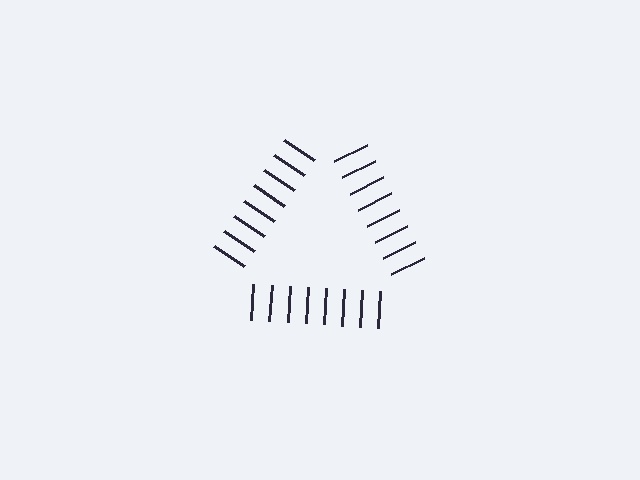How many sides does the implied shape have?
3 sides — the line-ends trace a triangle.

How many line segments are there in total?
24 — 8 along each of the 3 edges.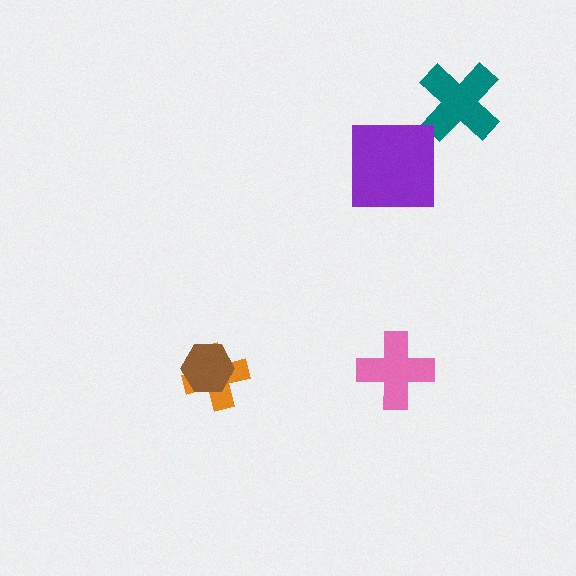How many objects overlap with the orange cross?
1 object overlaps with the orange cross.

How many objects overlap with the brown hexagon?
1 object overlaps with the brown hexagon.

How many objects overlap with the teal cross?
0 objects overlap with the teal cross.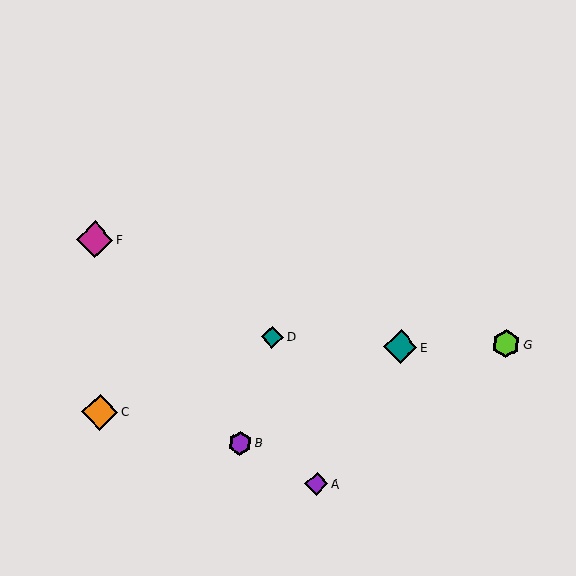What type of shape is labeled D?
Shape D is a teal diamond.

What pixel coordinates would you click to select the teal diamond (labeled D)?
Click at (272, 337) to select the teal diamond D.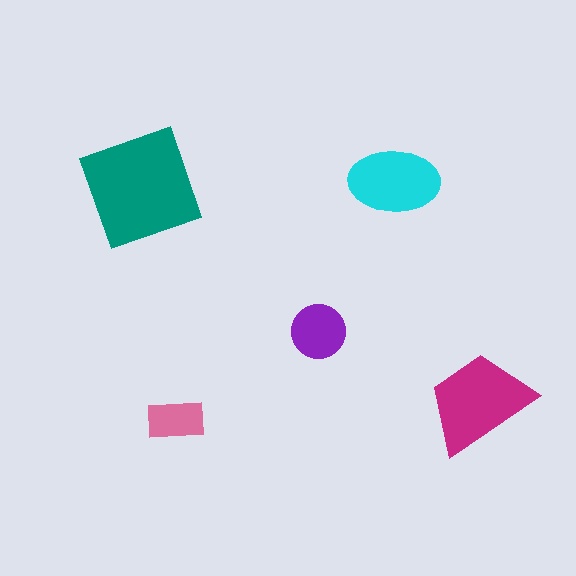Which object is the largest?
The teal square.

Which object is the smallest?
The pink rectangle.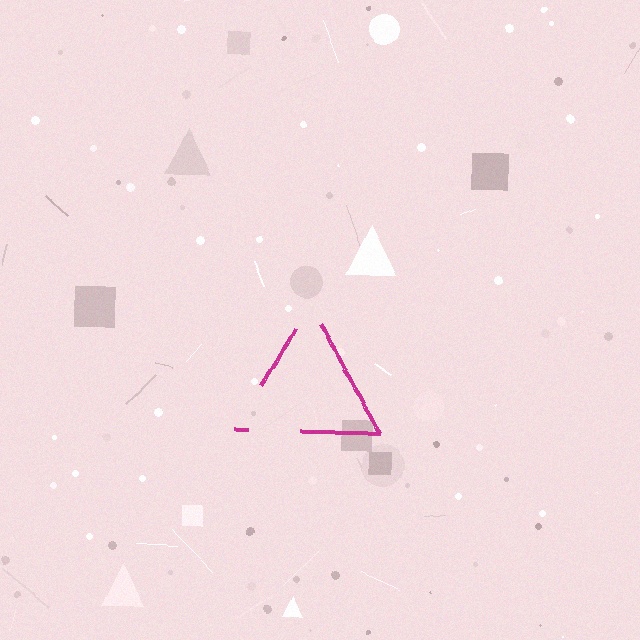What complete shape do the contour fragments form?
The contour fragments form a triangle.